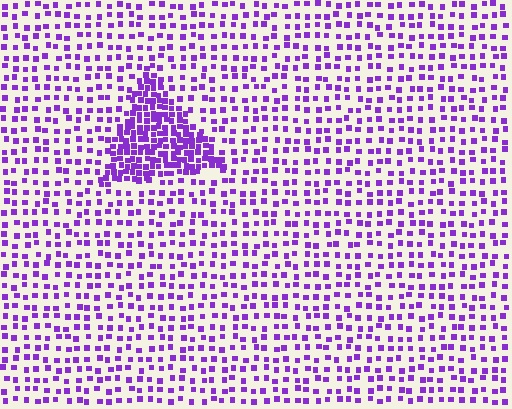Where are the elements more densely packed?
The elements are more densely packed inside the triangle boundary.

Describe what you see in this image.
The image contains small purple elements arranged at two different densities. A triangle-shaped region is visible where the elements are more densely packed than the surrounding area.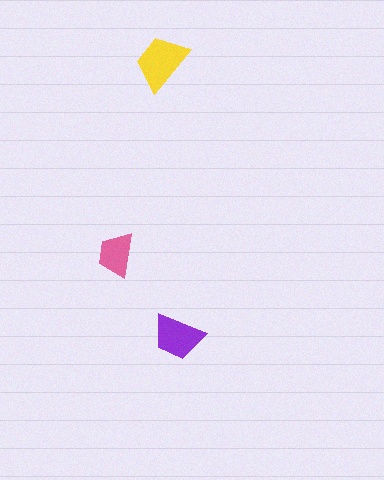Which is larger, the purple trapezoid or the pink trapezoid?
The purple one.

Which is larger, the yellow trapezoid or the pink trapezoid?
The yellow one.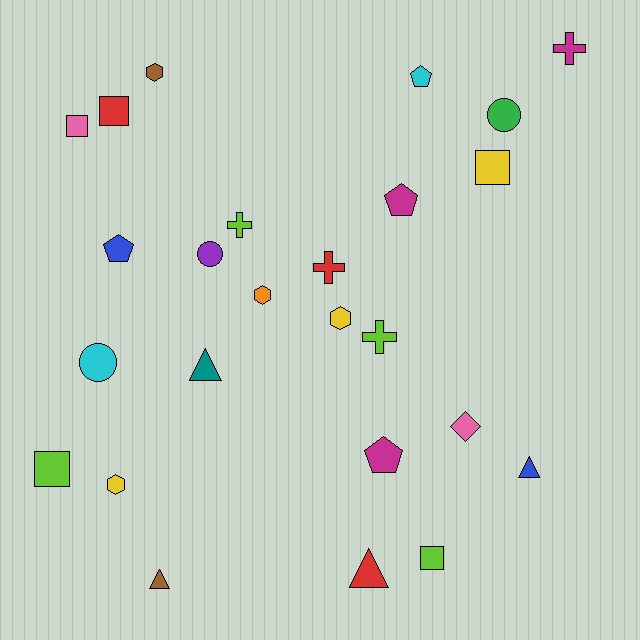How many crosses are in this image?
There are 4 crosses.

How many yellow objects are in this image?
There are 3 yellow objects.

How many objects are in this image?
There are 25 objects.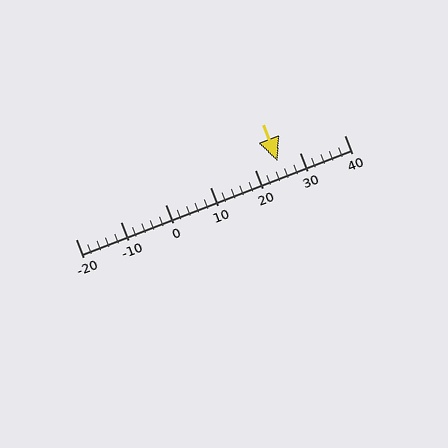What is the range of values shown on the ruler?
The ruler shows values from -20 to 40.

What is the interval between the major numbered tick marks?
The major tick marks are spaced 10 units apart.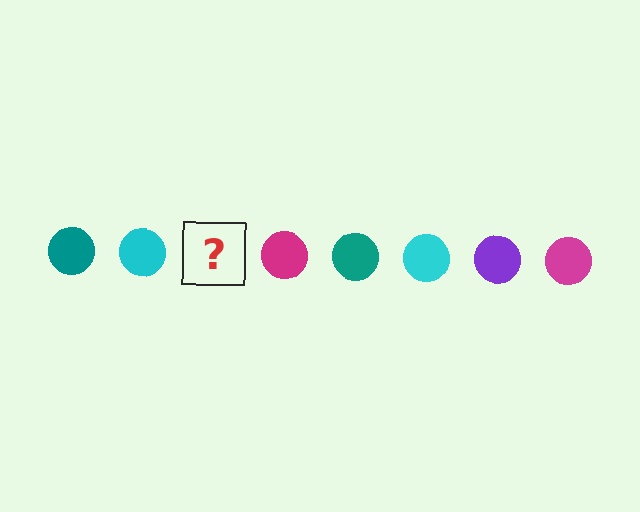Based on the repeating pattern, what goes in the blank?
The blank should be a purple circle.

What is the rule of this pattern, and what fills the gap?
The rule is that the pattern cycles through teal, cyan, purple, magenta circles. The gap should be filled with a purple circle.